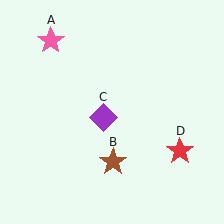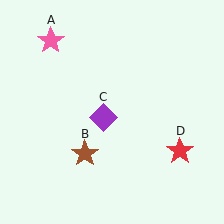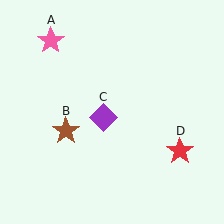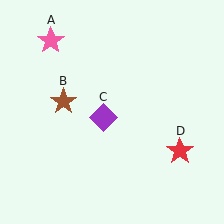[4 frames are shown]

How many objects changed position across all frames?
1 object changed position: brown star (object B).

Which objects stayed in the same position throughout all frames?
Pink star (object A) and purple diamond (object C) and red star (object D) remained stationary.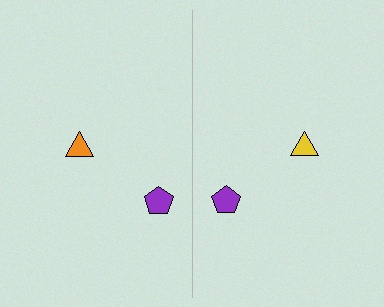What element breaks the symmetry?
The yellow triangle on the right side breaks the symmetry — its mirror counterpart is orange.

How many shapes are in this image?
There are 4 shapes in this image.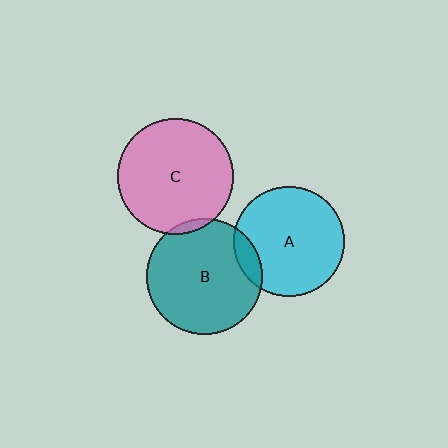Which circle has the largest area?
Circle B (teal).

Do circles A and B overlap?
Yes.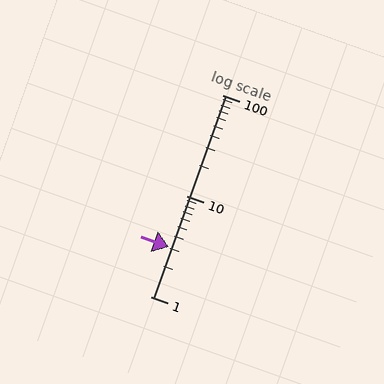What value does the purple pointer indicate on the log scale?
The pointer indicates approximately 3.1.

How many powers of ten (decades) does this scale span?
The scale spans 2 decades, from 1 to 100.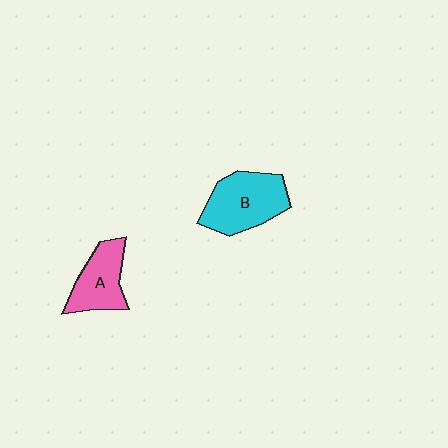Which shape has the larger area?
Shape B (cyan).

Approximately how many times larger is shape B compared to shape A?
Approximately 1.3 times.